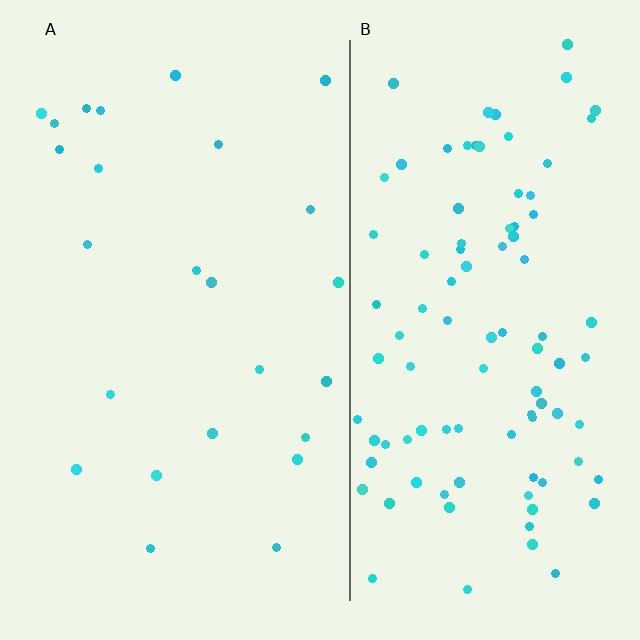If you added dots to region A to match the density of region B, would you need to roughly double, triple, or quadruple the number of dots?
Approximately quadruple.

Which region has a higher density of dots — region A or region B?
B (the right).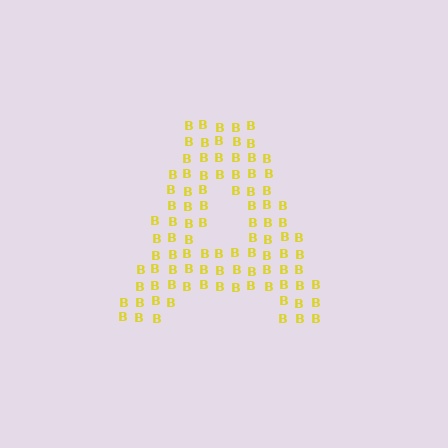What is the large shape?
The large shape is the letter A.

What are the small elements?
The small elements are letter B's.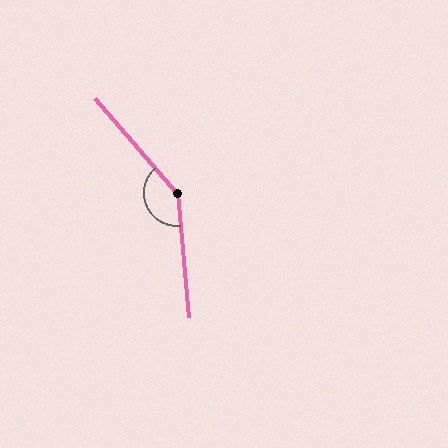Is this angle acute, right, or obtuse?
It is obtuse.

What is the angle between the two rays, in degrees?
Approximately 144 degrees.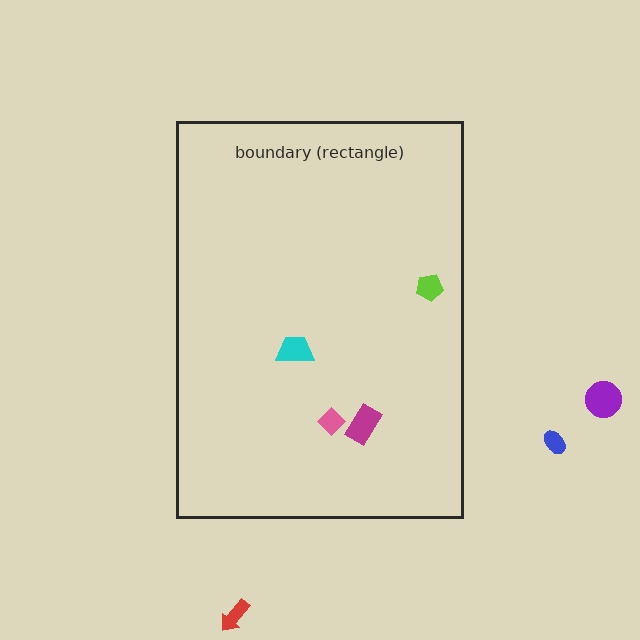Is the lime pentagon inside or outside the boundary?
Inside.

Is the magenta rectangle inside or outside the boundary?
Inside.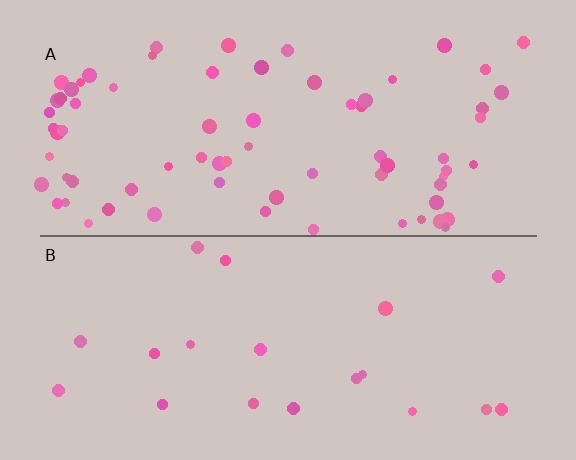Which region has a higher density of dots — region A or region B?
A (the top).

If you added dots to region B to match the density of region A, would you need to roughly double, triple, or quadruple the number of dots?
Approximately quadruple.